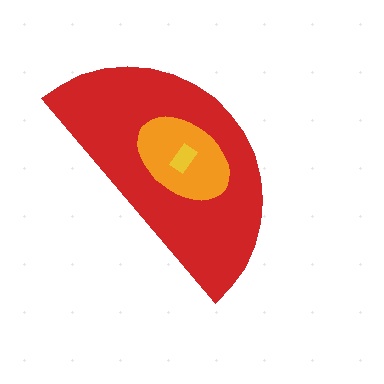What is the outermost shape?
The red semicircle.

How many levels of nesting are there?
3.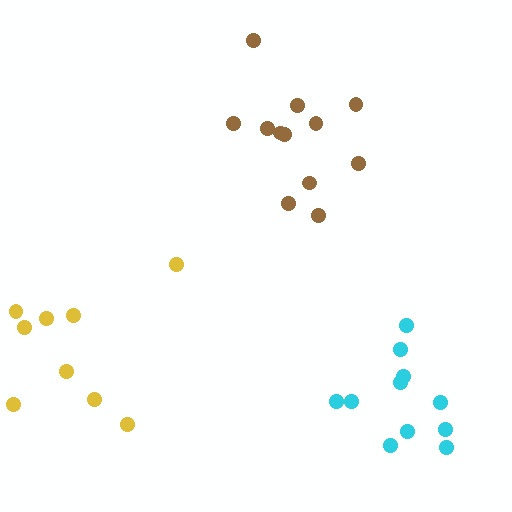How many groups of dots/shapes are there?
There are 3 groups.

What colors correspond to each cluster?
The clusters are colored: brown, yellow, cyan.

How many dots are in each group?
Group 1: 12 dots, Group 2: 9 dots, Group 3: 11 dots (32 total).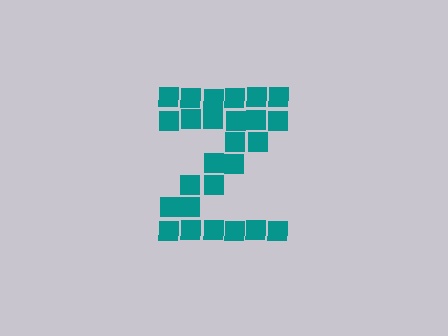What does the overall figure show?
The overall figure shows the letter Z.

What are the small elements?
The small elements are squares.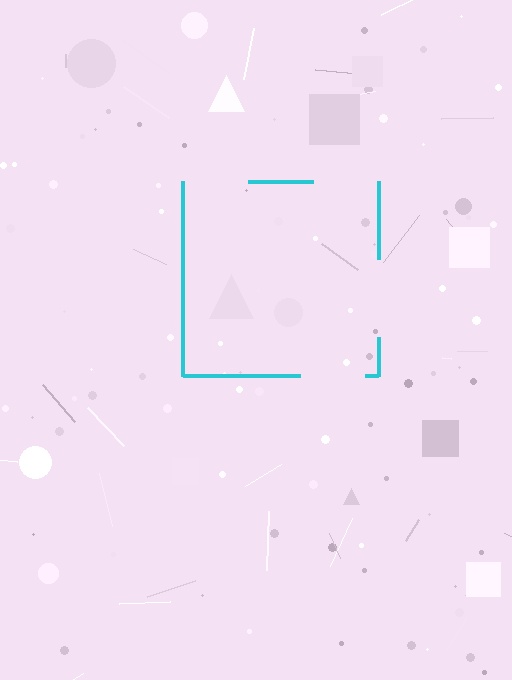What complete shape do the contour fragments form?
The contour fragments form a square.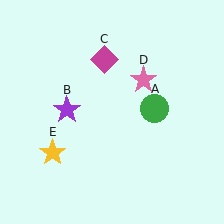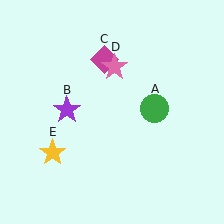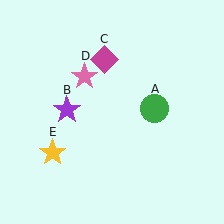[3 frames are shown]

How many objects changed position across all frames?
1 object changed position: pink star (object D).